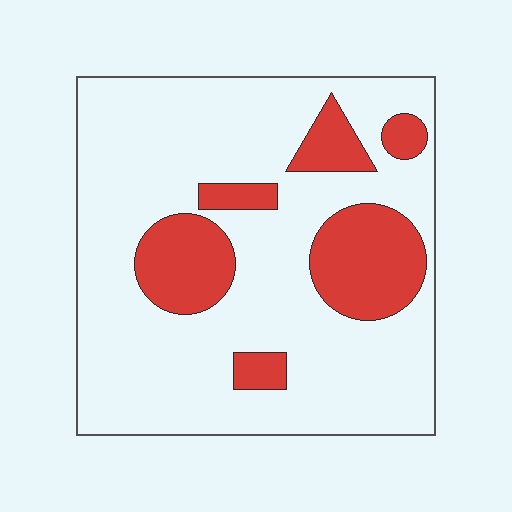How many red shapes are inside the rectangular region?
6.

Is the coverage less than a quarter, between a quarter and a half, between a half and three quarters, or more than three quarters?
Less than a quarter.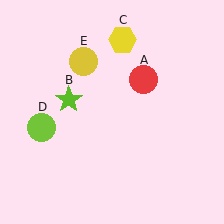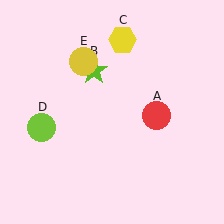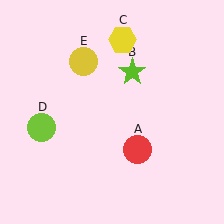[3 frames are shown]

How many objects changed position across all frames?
2 objects changed position: red circle (object A), lime star (object B).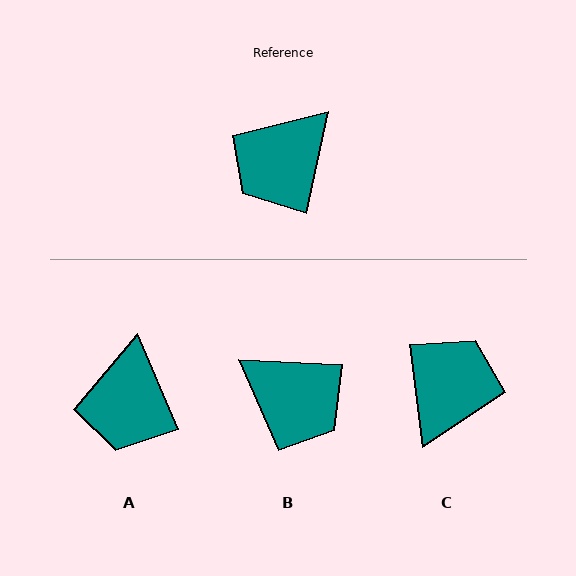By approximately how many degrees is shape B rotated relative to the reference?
Approximately 100 degrees counter-clockwise.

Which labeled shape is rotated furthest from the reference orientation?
C, about 160 degrees away.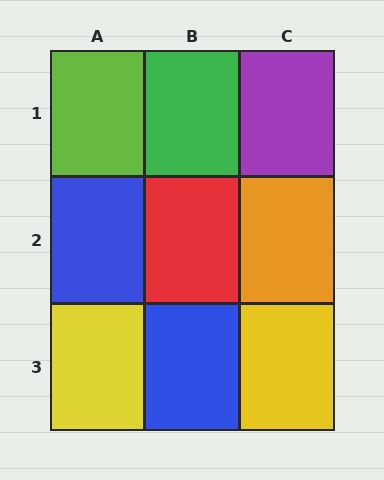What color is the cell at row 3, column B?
Blue.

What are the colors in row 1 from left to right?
Lime, green, purple.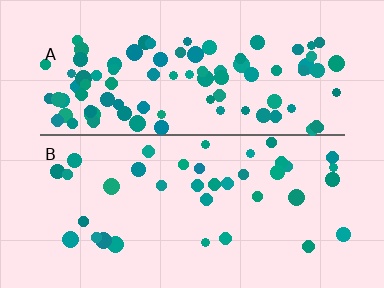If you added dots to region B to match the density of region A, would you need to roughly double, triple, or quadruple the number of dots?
Approximately double.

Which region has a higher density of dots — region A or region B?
A (the top).